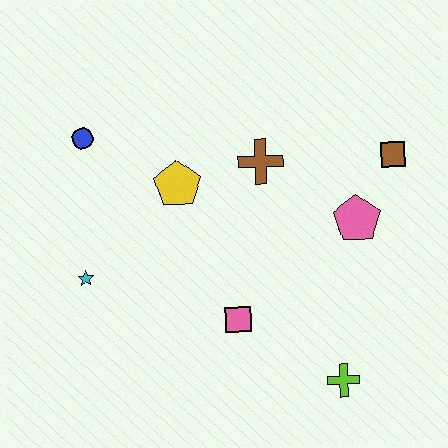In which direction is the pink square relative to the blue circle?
The pink square is below the blue circle.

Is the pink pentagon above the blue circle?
No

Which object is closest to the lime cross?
The pink square is closest to the lime cross.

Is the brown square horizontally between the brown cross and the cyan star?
No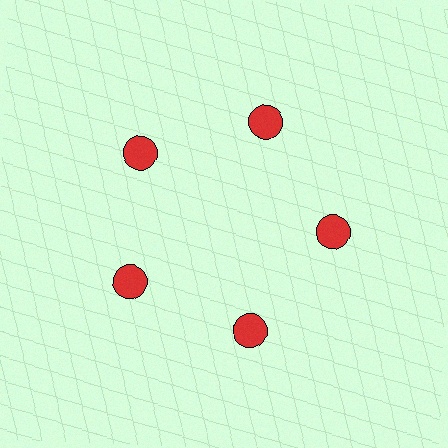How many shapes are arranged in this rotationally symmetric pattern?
There are 5 shapes, arranged in 5 groups of 1.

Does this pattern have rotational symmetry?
Yes, this pattern has 5-fold rotational symmetry. It looks the same after rotating 72 degrees around the center.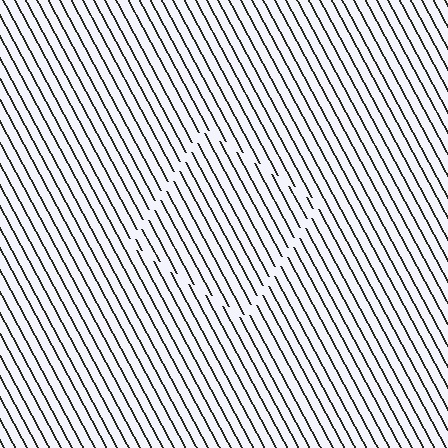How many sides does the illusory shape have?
4 sides — the line-ends trace a square.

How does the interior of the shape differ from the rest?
The interior of the shape contains the same grating, shifted by half a period — the contour is defined by the phase discontinuity where line-ends from the inner and outer gratings abut.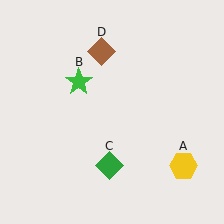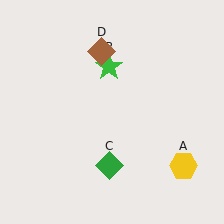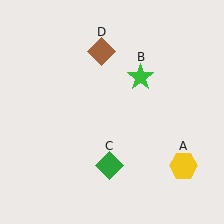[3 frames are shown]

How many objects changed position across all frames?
1 object changed position: green star (object B).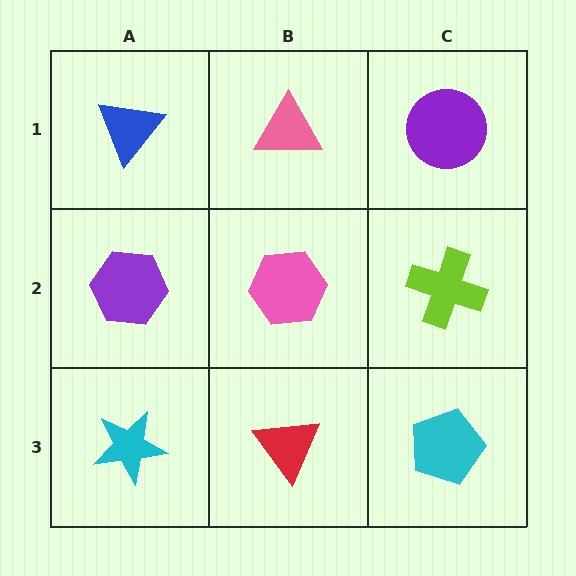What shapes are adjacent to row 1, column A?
A purple hexagon (row 2, column A), a pink triangle (row 1, column B).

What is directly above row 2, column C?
A purple circle.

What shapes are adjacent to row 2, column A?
A blue triangle (row 1, column A), a cyan star (row 3, column A), a pink hexagon (row 2, column B).